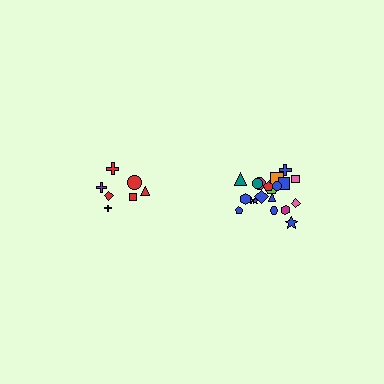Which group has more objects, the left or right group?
The right group.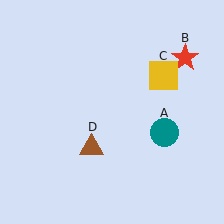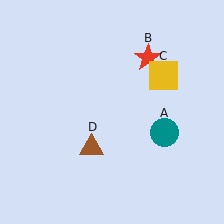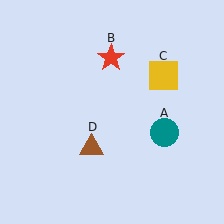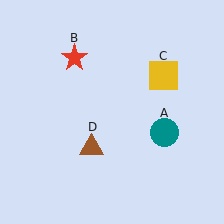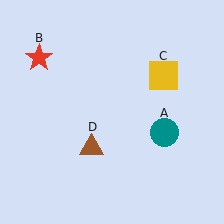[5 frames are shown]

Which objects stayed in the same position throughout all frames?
Teal circle (object A) and yellow square (object C) and brown triangle (object D) remained stationary.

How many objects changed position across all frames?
1 object changed position: red star (object B).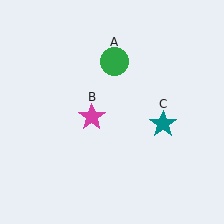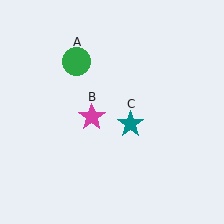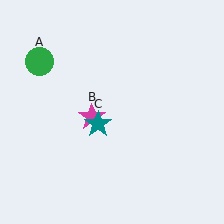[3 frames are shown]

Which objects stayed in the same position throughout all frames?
Magenta star (object B) remained stationary.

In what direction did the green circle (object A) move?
The green circle (object A) moved left.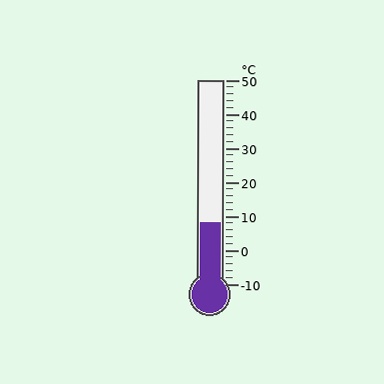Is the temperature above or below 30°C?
The temperature is below 30°C.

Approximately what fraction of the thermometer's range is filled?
The thermometer is filled to approximately 30% of its range.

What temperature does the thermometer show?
The thermometer shows approximately 8°C.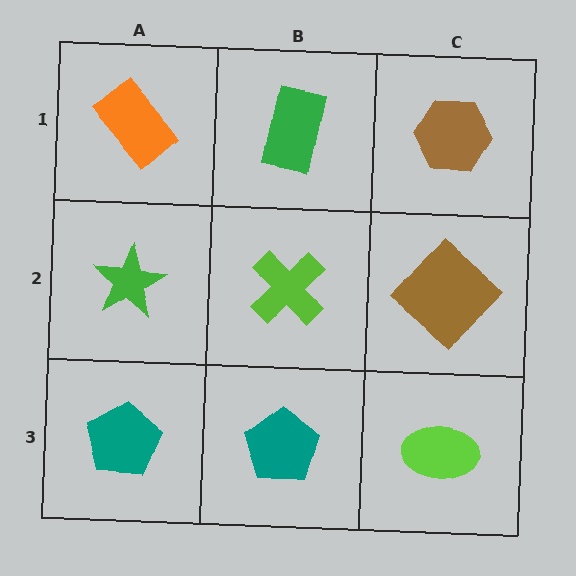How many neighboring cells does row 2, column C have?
3.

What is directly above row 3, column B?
A lime cross.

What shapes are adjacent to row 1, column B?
A lime cross (row 2, column B), an orange rectangle (row 1, column A), a brown hexagon (row 1, column C).